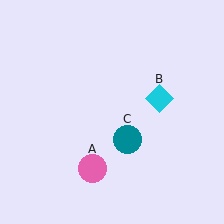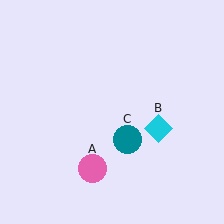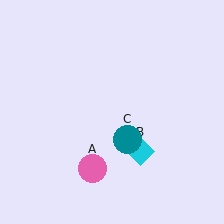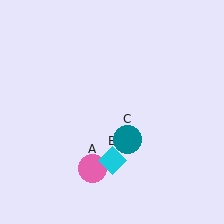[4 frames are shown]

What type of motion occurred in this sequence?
The cyan diamond (object B) rotated clockwise around the center of the scene.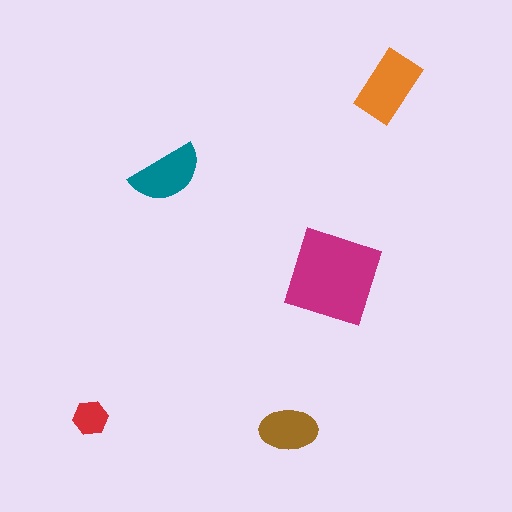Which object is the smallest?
The red hexagon.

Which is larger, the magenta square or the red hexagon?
The magenta square.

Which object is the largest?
The magenta square.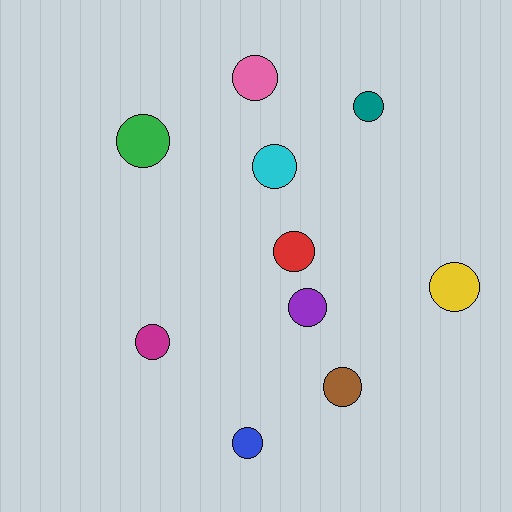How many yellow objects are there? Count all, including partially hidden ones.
There is 1 yellow object.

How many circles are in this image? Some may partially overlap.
There are 10 circles.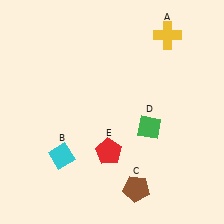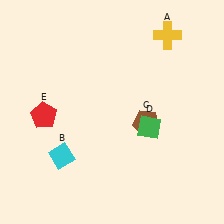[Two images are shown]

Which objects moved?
The objects that moved are: the brown pentagon (C), the red pentagon (E).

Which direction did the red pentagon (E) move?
The red pentagon (E) moved left.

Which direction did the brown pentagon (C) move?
The brown pentagon (C) moved up.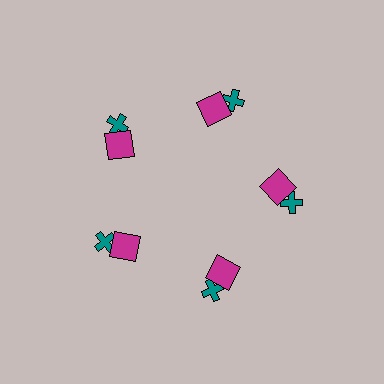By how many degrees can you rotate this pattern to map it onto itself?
The pattern maps onto itself every 72 degrees of rotation.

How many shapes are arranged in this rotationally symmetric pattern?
There are 10 shapes, arranged in 5 groups of 2.